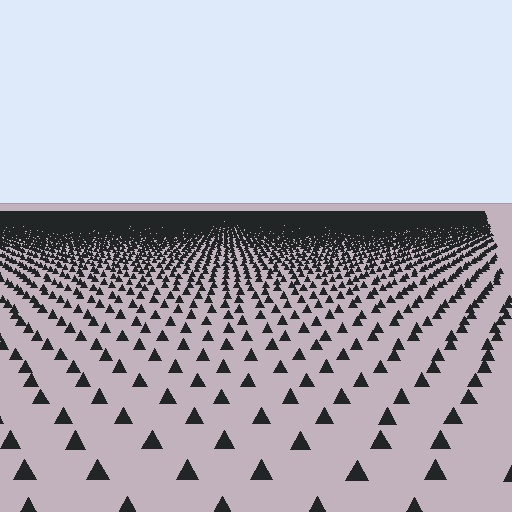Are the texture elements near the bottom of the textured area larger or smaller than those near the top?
Larger. Near the bottom, elements are closer to the viewer and appear at a bigger on-screen size.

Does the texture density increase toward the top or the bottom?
Density increases toward the top.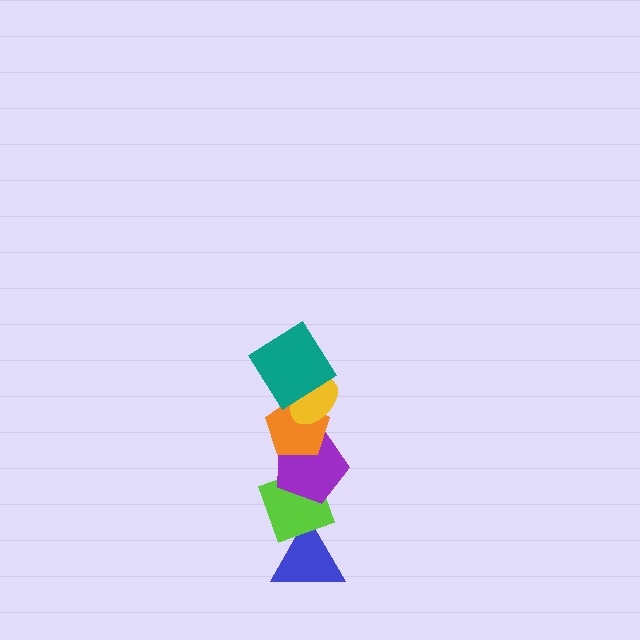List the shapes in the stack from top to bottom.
From top to bottom: the teal diamond, the yellow ellipse, the orange pentagon, the purple pentagon, the lime diamond, the blue triangle.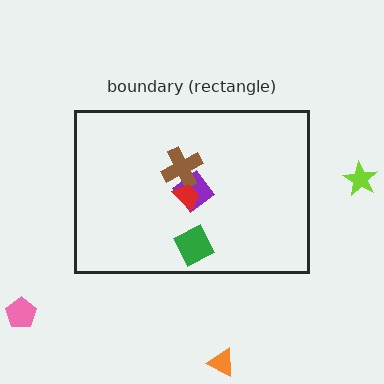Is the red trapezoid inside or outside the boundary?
Inside.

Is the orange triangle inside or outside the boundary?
Outside.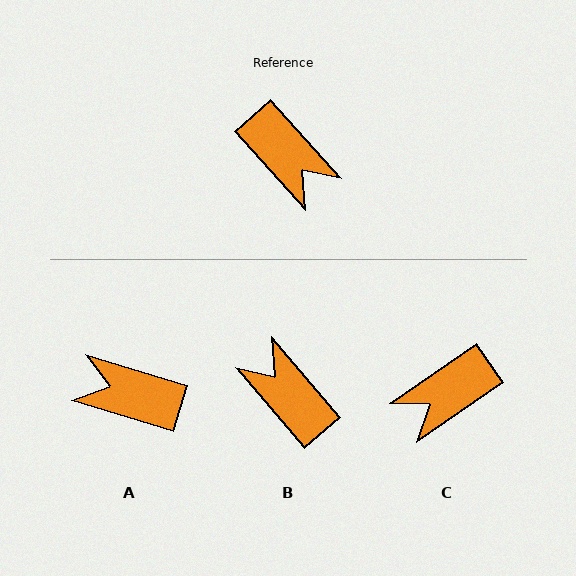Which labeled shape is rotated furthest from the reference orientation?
B, about 178 degrees away.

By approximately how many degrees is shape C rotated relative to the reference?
Approximately 97 degrees clockwise.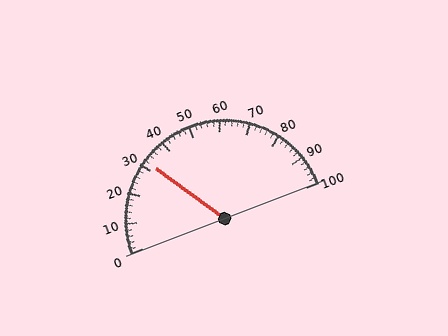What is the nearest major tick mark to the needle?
The nearest major tick mark is 30.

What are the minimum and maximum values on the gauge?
The gauge ranges from 0 to 100.